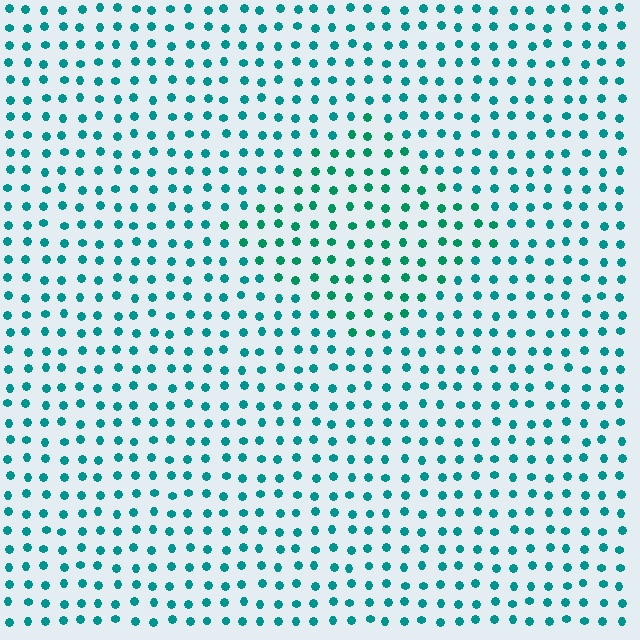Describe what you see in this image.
The image is filled with small teal elements in a uniform arrangement. A diamond-shaped region is visible where the elements are tinted to a slightly different hue, forming a subtle color boundary.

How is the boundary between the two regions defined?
The boundary is defined purely by a slight shift in hue (about 20 degrees). Spacing, size, and orientation are identical on both sides.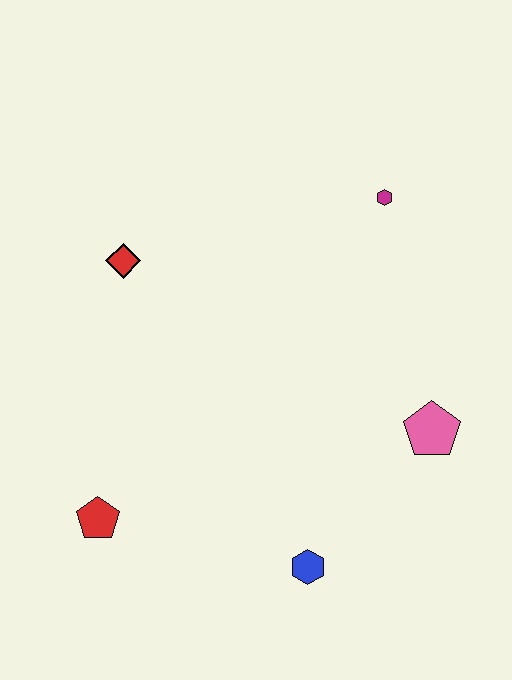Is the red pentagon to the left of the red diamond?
Yes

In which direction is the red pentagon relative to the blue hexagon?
The red pentagon is to the left of the blue hexagon.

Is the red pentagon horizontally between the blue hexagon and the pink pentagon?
No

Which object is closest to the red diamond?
The red pentagon is closest to the red diamond.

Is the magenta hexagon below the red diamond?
No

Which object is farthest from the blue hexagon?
The magenta hexagon is farthest from the blue hexagon.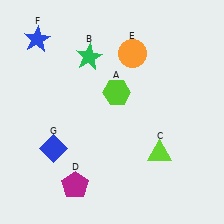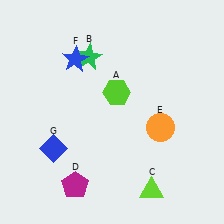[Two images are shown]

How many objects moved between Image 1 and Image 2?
3 objects moved between the two images.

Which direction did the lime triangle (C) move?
The lime triangle (C) moved down.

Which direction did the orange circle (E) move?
The orange circle (E) moved down.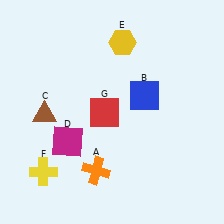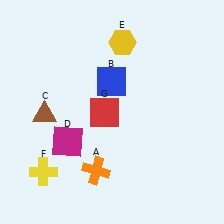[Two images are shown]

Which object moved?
The blue square (B) moved left.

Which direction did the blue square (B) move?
The blue square (B) moved left.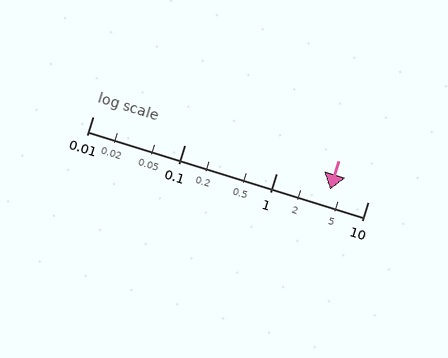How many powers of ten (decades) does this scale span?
The scale spans 3 decades, from 0.01 to 10.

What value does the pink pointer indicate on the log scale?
The pointer indicates approximately 3.9.